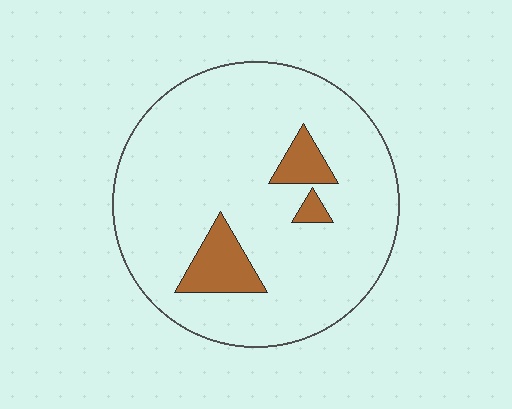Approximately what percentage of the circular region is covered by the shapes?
Approximately 10%.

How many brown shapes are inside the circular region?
3.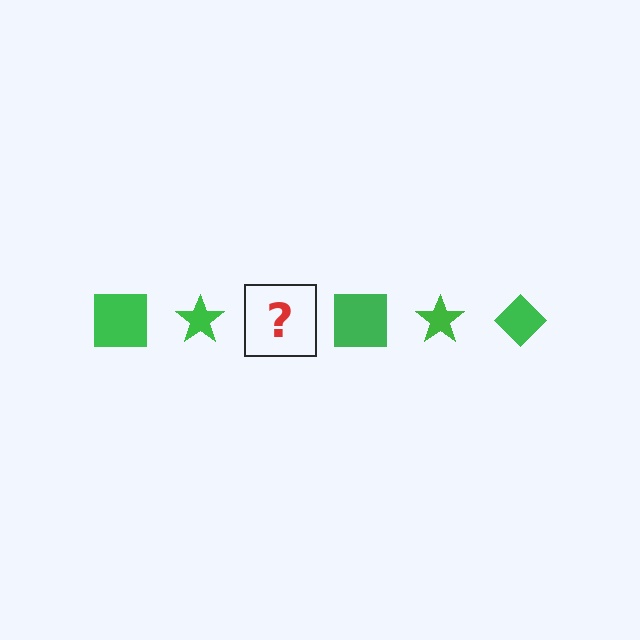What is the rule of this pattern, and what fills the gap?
The rule is that the pattern cycles through square, star, diamond shapes in green. The gap should be filled with a green diamond.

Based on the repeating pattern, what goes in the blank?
The blank should be a green diamond.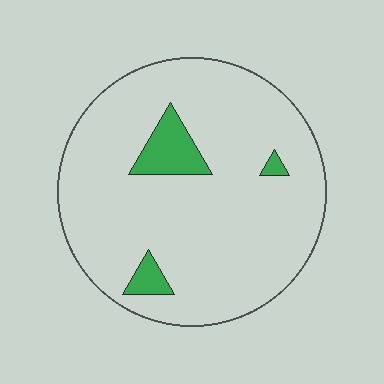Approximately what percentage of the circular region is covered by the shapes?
Approximately 10%.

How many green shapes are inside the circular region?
3.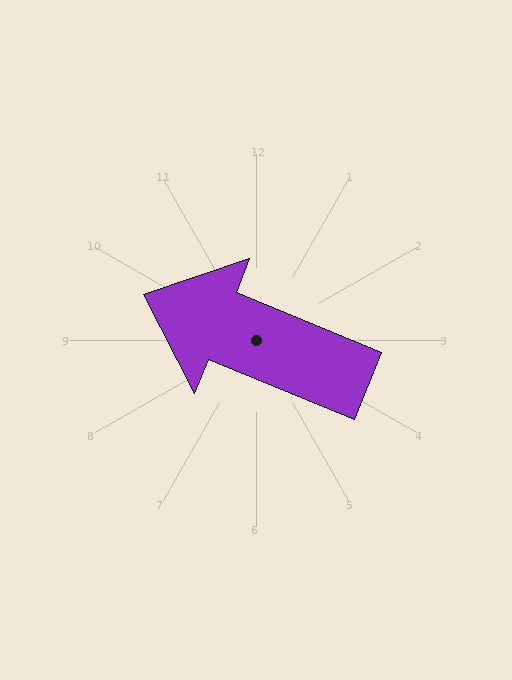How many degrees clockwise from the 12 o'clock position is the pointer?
Approximately 292 degrees.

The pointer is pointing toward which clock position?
Roughly 10 o'clock.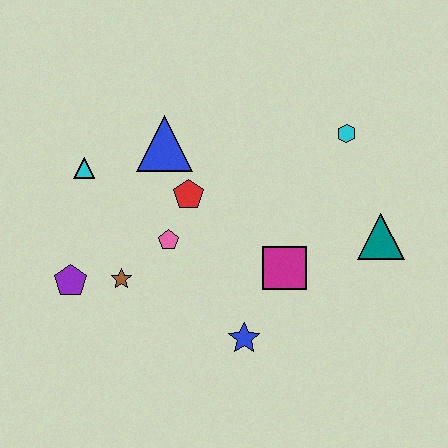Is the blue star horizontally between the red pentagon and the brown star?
No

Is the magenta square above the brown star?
Yes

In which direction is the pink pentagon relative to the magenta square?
The pink pentagon is to the left of the magenta square.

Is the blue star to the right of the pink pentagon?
Yes